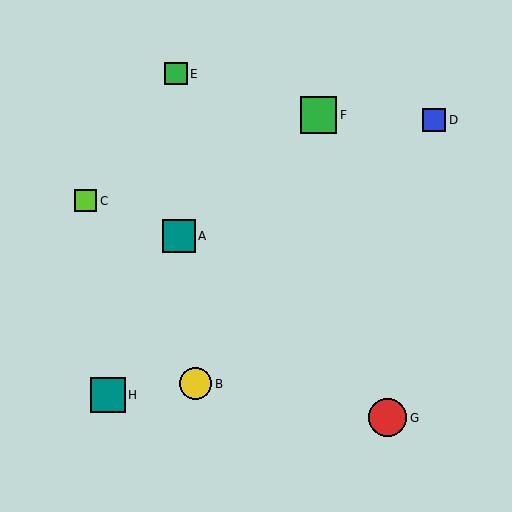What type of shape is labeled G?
Shape G is a red circle.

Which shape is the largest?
The red circle (labeled G) is the largest.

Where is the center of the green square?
The center of the green square is at (176, 74).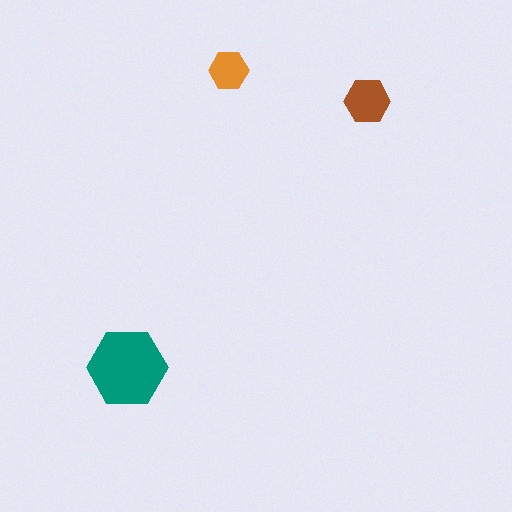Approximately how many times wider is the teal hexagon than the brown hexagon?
About 2 times wider.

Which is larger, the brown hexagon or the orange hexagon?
The brown one.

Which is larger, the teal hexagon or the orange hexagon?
The teal one.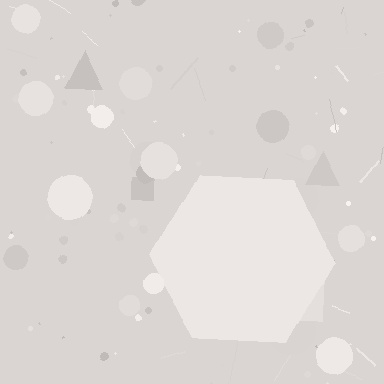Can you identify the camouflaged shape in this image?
The camouflaged shape is a hexagon.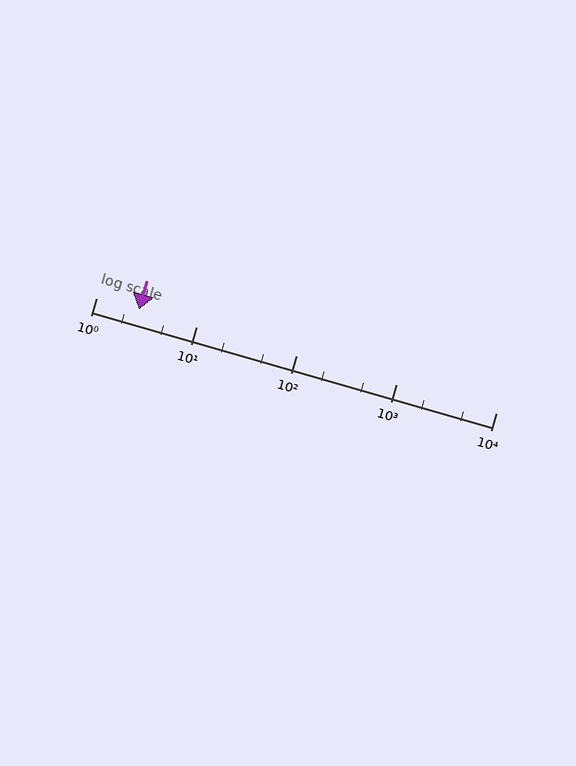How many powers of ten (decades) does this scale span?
The scale spans 4 decades, from 1 to 10000.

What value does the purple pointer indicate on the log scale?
The pointer indicates approximately 2.7.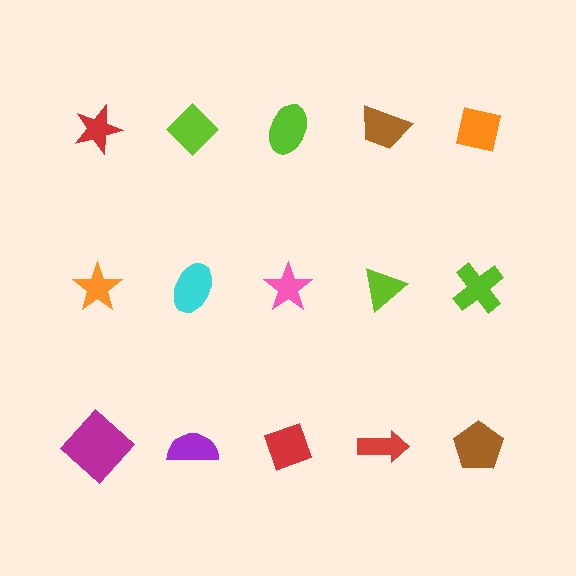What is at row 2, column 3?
A pink star.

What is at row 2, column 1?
An orange star.